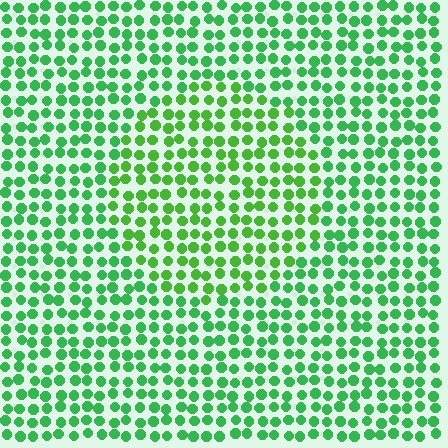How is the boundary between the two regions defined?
The boundary is defined purely by a slight shift in hue (about 21 degrees). Spacing, size, and orientation are identical on both sides.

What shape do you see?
I see a circle.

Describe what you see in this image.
The image is filled with small green elements in a uniform arrangement. A circle-shaped region is visible where the elements are tinted to a slightly different hue, forming a subtle color boundary.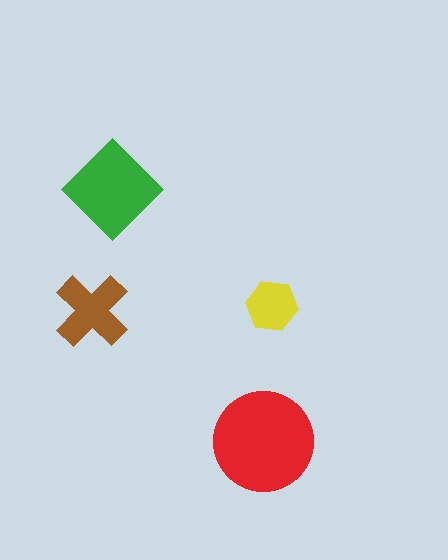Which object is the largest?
The red circle.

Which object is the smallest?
The yellow hexagon.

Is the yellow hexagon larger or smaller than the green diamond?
Smaller.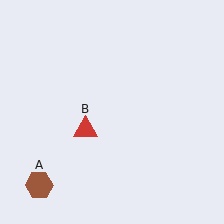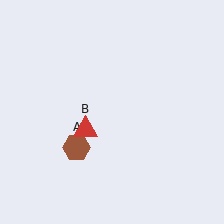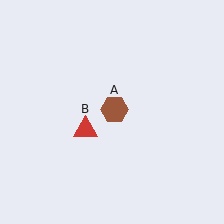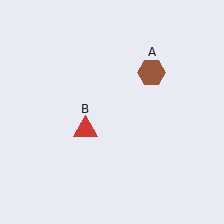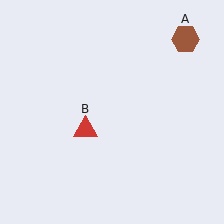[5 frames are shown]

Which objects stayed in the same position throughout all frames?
Red triangle (object B) remained stationary.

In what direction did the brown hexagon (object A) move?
The brown hexagon (object A) moved up and to the right.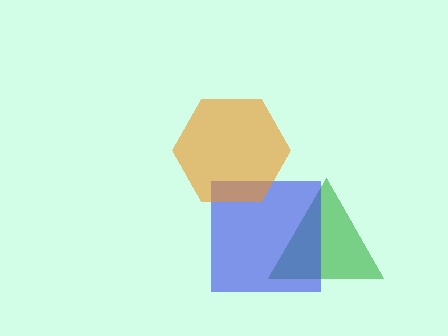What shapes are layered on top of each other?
The layered shapes are: a green triangle, a blue square, an orange hexagon.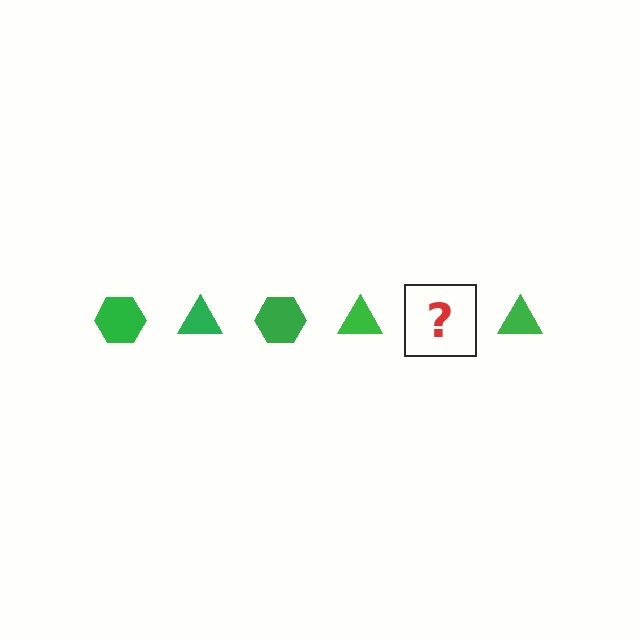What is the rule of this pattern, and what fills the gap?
The rule is that the pattern cycles through hexagon, triangle shapes in green. The gap should be filled with a green hexagon.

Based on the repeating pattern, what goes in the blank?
The blank should be a green hexagon.